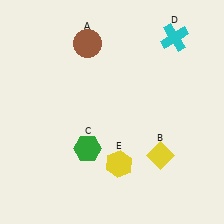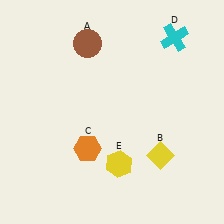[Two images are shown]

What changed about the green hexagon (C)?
In Image 1, C is green. In Image 2, it changed to orange.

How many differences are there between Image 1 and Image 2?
There is 1 difference between the two images.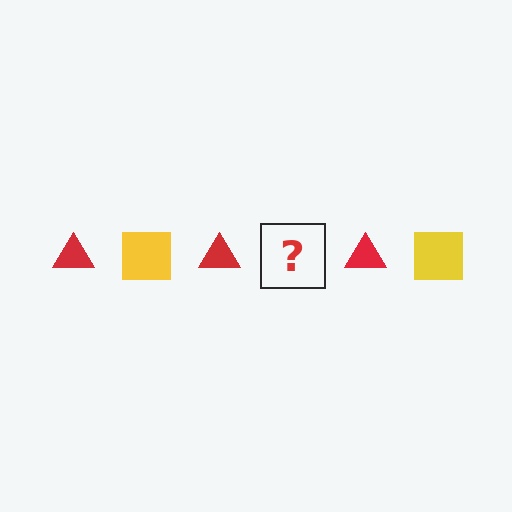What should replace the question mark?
The question mark should be replaced with a yellow square.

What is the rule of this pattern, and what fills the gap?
The rule is that the pattern alternates between red triangle and yellow square. The gap should be filled with a yellow square.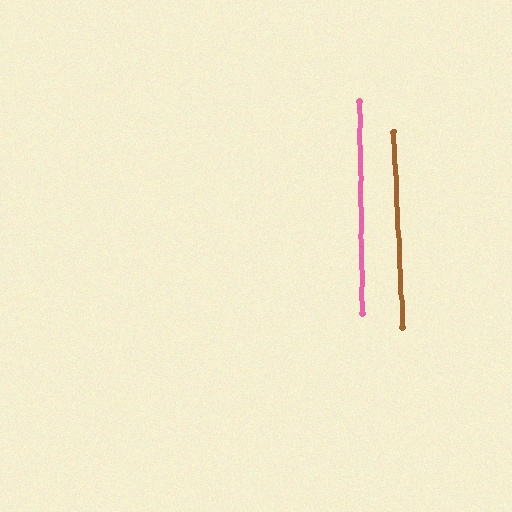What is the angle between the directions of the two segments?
Approximately 2 degrees.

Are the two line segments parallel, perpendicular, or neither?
Parallel — their directions differ by only 1.8°.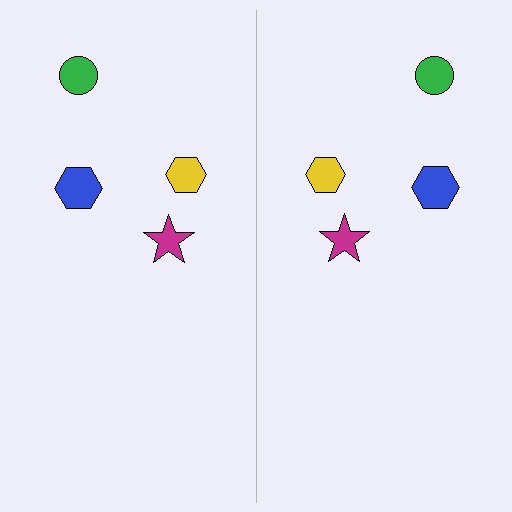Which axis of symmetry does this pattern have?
The pattern has a vertical axis of symmetry running through the center of the image.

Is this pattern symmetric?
Yes, this pattern has bilateral (reflection) symmetry.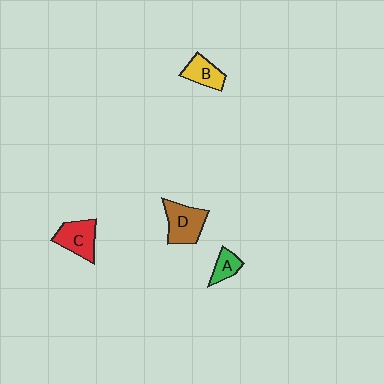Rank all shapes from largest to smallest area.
From largest to smallest: D (brown), C (red), B (yellow), A (green).